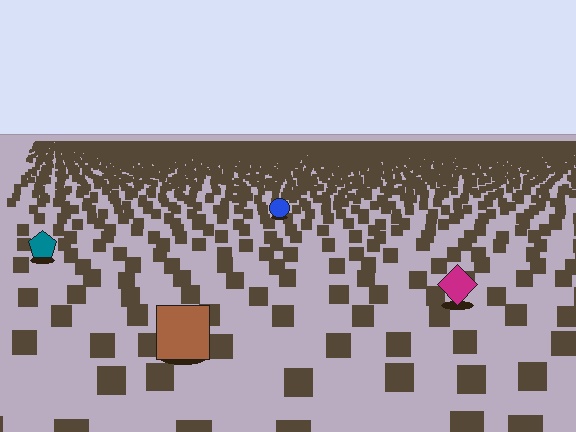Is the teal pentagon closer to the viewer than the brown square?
No. The brown square is closer — you can tell from the texture gradient: the ground texture is coarser near it.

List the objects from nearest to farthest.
From nearest to farthest: the brown square, the magenta diamond, the teal pentagon, the blue circle.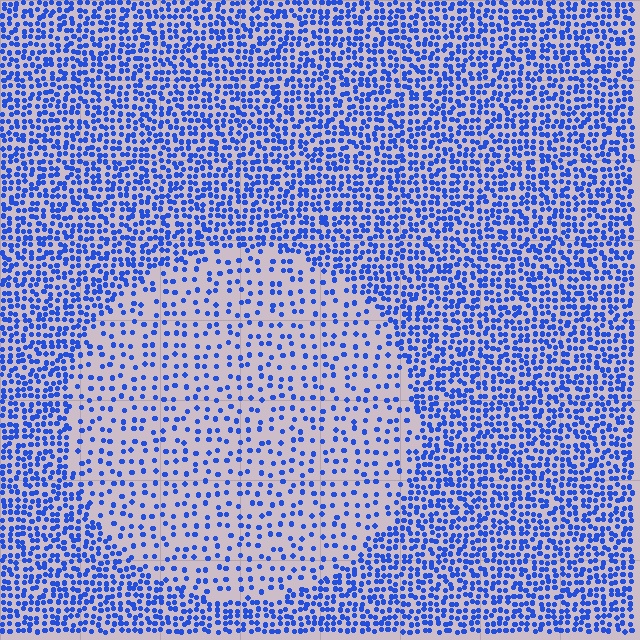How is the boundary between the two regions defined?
The boundary is defined by a change in element density (approximately 2.4x ratio). All elements are the same color, size, and shape.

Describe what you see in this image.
The image contains small blue elements arranged at two different densities. A circle-shaped region is visible where the elements are less densely packed than the surrounding area.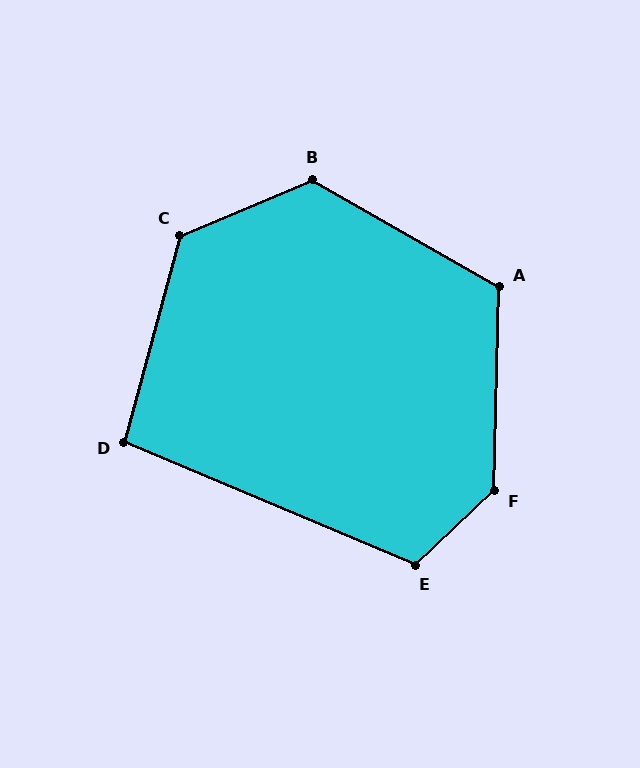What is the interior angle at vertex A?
Approximately 118 degrees (obtuse).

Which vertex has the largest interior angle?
F, at approximately 135 degrees.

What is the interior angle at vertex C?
Approximately 128 degrees (obtuse).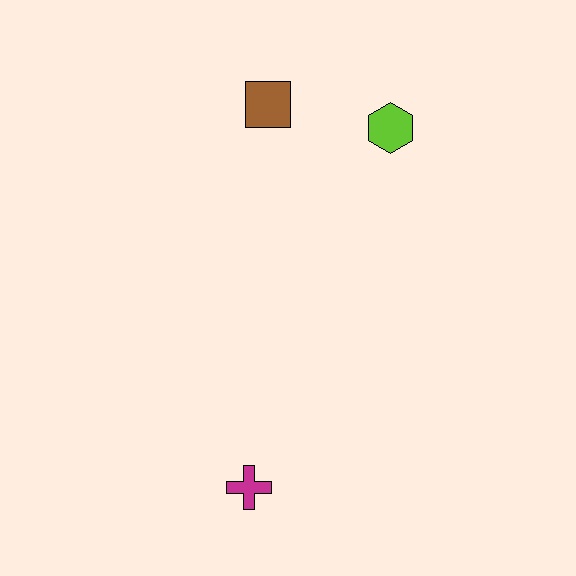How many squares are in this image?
There is 1 square.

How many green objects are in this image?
There are no green objects.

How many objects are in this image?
There are 3 objects.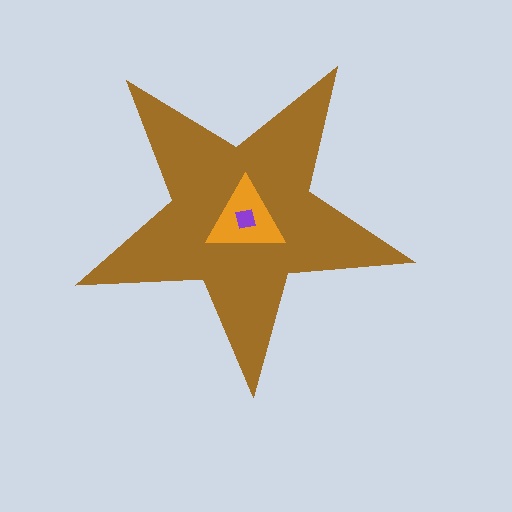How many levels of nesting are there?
3.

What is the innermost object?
The purple square.